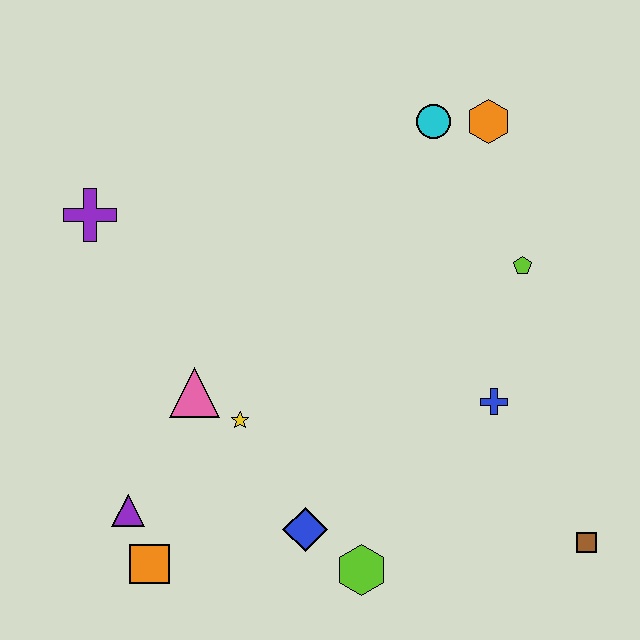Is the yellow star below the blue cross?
Yes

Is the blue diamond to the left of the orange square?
No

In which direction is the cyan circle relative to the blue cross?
The cyan circle is above the blue cross.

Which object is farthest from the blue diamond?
The orange hexagon is farthest from the blue diamond.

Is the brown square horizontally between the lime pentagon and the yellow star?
No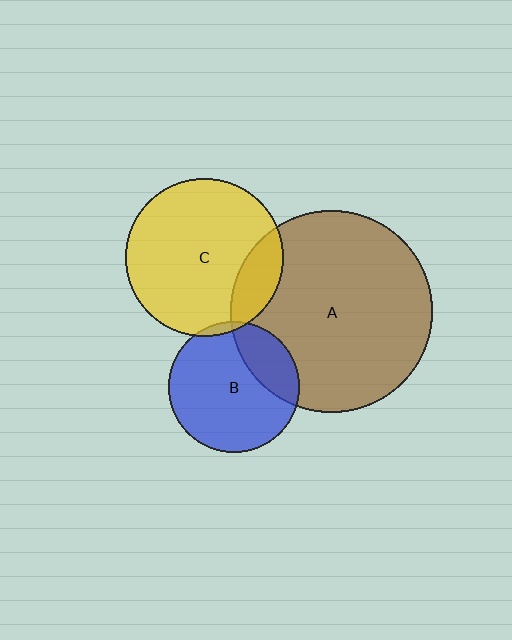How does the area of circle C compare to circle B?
Approximately 1.4 times.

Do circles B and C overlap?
Yes.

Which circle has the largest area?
Circle A (brown).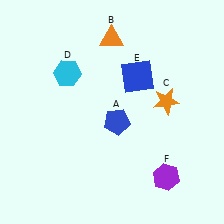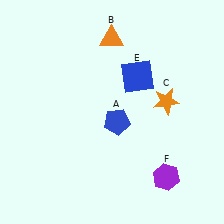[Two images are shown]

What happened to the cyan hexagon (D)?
The cyan hexagon (D) was removed in Image 2. It was in the top-left area of Image 1.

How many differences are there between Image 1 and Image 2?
There is 1 difference between the two images.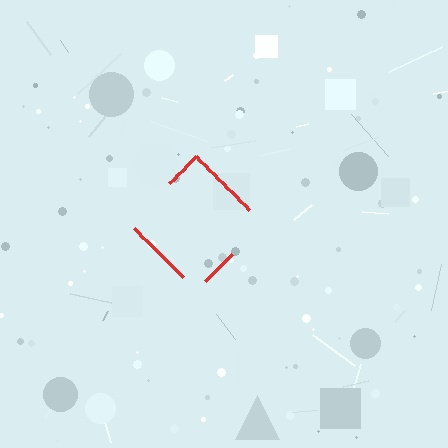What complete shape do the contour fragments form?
The contour fragments form a diamond.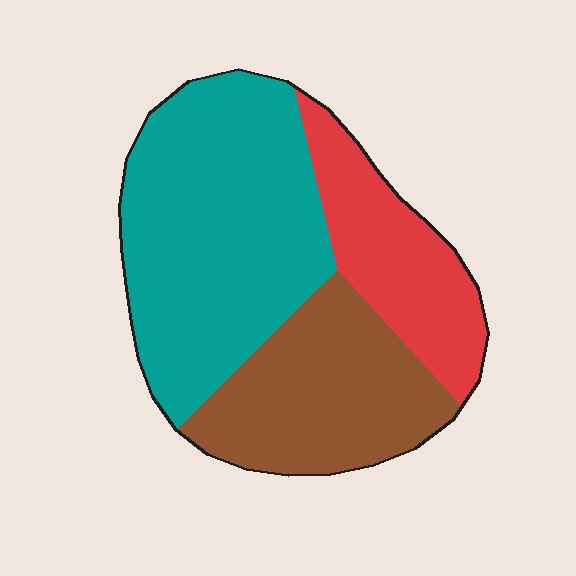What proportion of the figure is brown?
Brown takes up about one third (1/3) of the figure.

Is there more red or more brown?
Brown.